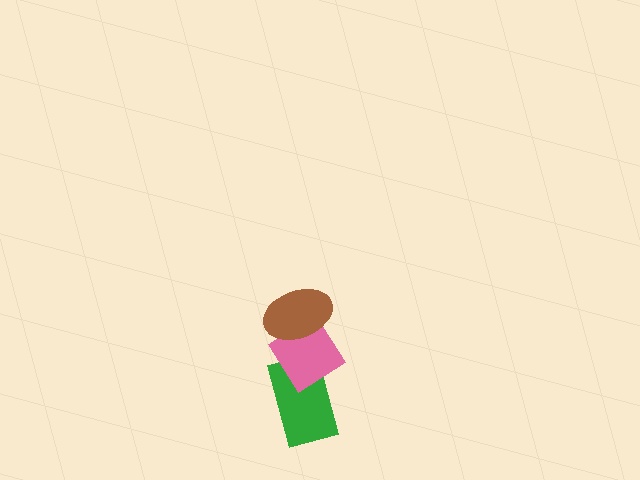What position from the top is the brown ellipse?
The brown ellipse is 1st from the top.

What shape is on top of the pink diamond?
The brown ellipse is on top of the pink diamond.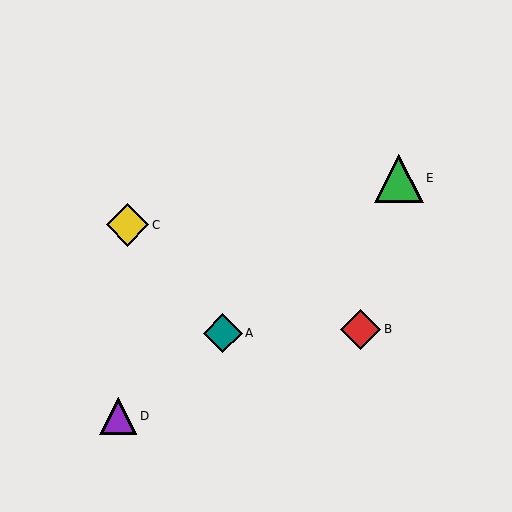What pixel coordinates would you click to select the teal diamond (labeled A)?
Click at (223, 333) to select the teal diamond A.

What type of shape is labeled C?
Shape C is a yellow diamond.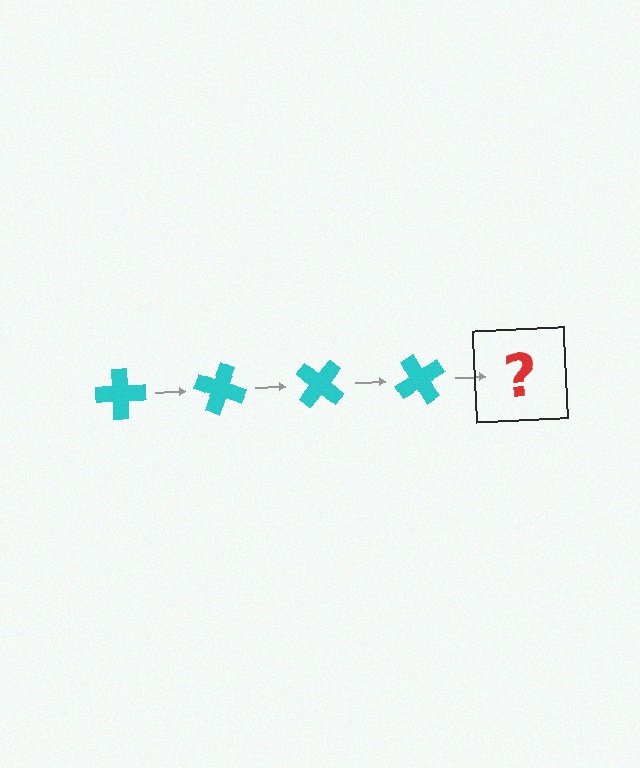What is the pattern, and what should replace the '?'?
The pattern is that the cross rotates 20 degrees each step. The '?' should be a cyan cross rotated 80 degrees.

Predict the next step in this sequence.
The next step is a cyan cross rotated 80 degrees.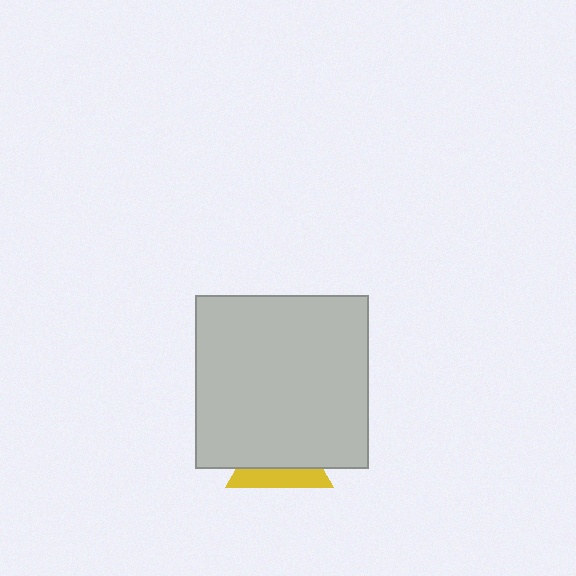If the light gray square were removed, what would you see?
You would see the complete yellow triangle.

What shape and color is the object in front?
The object in front is a light gray square.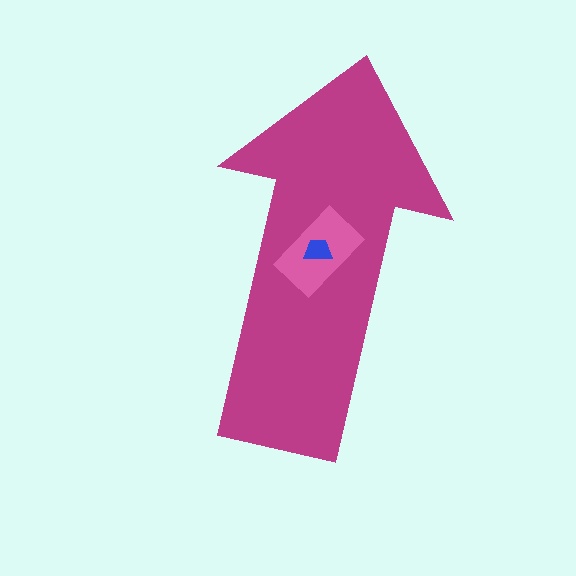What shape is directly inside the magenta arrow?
The pink rectangle.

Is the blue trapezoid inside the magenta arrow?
Yes.